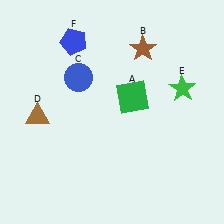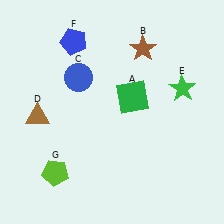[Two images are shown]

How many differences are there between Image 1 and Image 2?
There is 1 difference between the two images.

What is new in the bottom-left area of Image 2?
A lime pentagon (G) was added in the bottom-left area of Image 2.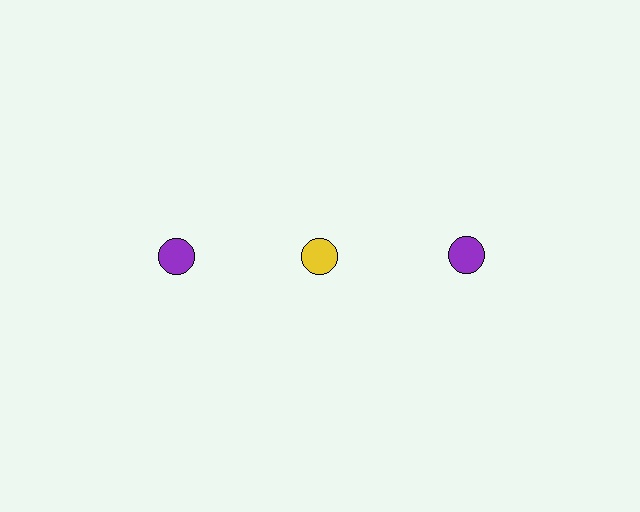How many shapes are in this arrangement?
There are 3 shapes arranged in a grid pattern.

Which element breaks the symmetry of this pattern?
The yellow circle in the top row, second from left column breaks the symmetry. All other shapes are purple circles.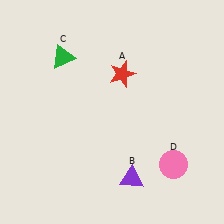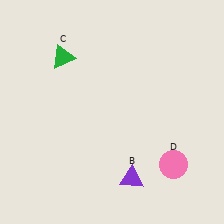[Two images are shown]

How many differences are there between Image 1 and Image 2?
There is 1 difference between the two images.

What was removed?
The red star (A) was removed in Image 2.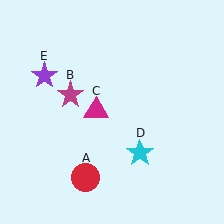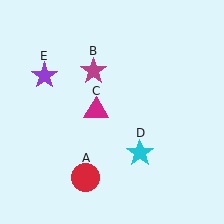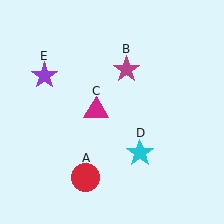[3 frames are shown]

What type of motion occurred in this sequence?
The magenta star (object B) rotated clockwise around the center of the scene.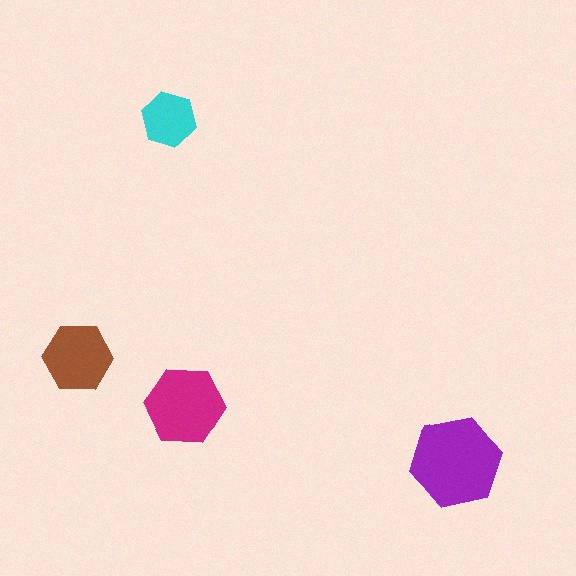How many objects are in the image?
There are 4 objects in the image.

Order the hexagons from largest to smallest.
the purple one, the magenta one, the brown one, the cyan one.